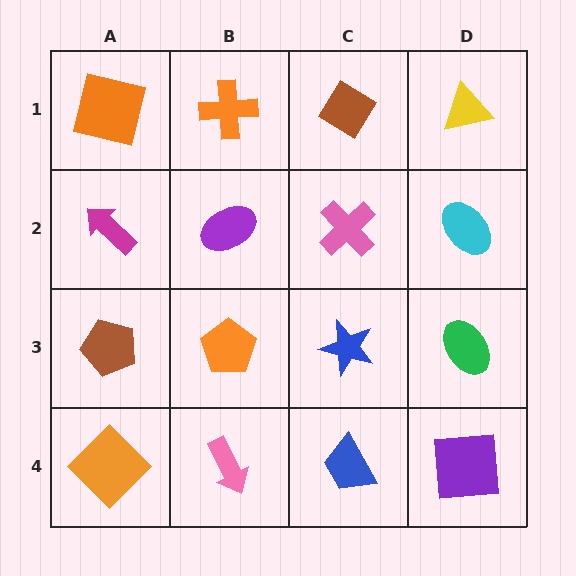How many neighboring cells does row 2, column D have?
3.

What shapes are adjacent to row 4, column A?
A brown pentagon (row 3, column A), a pink arrow (row 4, column B).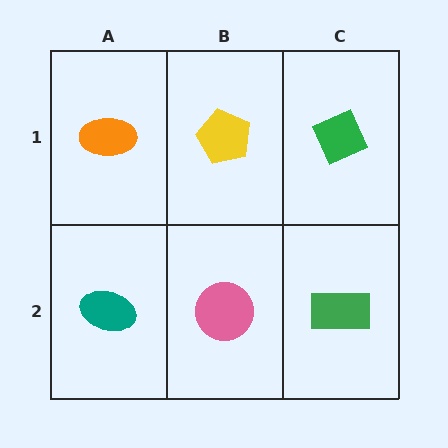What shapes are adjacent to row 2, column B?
A yellow pentagon (row 1, column B), a teal ellipse (row 2, column A), a green rectangle (row 2, column C).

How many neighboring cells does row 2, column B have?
3.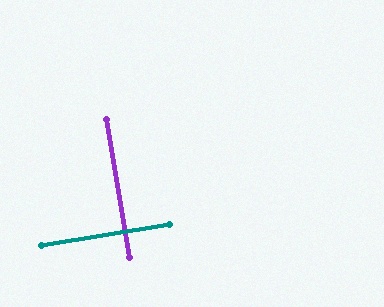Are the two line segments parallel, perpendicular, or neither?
Perpendicular — they meet at approximately 90°.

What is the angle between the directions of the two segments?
Approximately 90 degrees.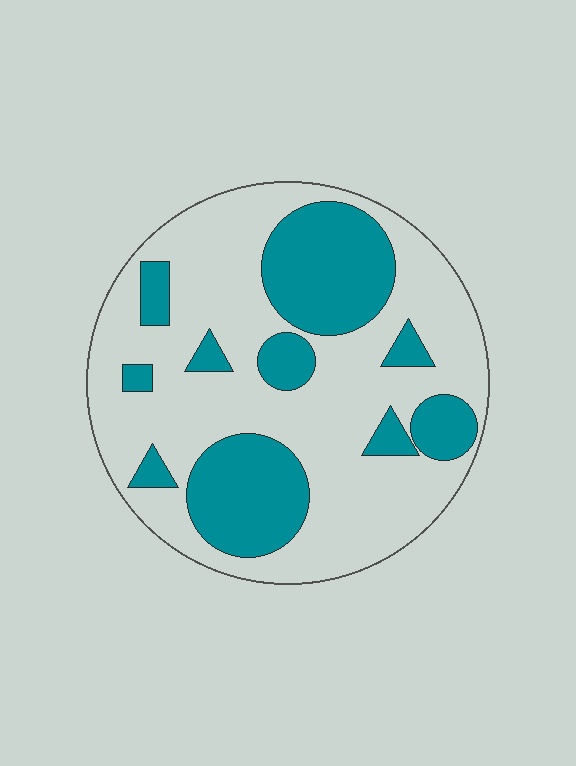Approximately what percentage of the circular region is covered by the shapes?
Approximately 30%.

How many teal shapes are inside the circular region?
10.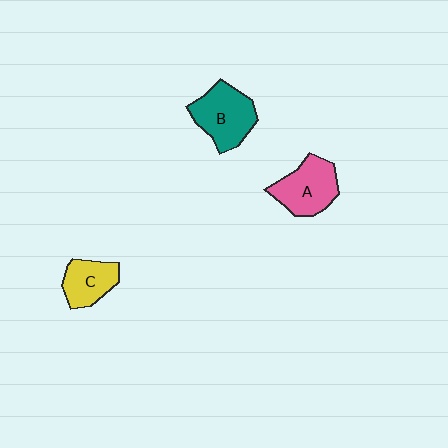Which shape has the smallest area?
Shape C (yellow).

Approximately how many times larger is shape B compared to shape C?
Approximately 1.4 times.